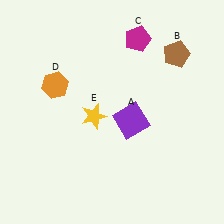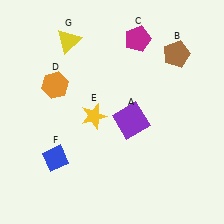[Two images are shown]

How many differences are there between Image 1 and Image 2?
There are 2 differences between the two images.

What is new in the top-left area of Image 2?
A yellow triangle (G) was added in the top-left area of Image 2.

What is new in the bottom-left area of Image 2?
A blue diamond (F) was added in the bottom-left area of Image 2.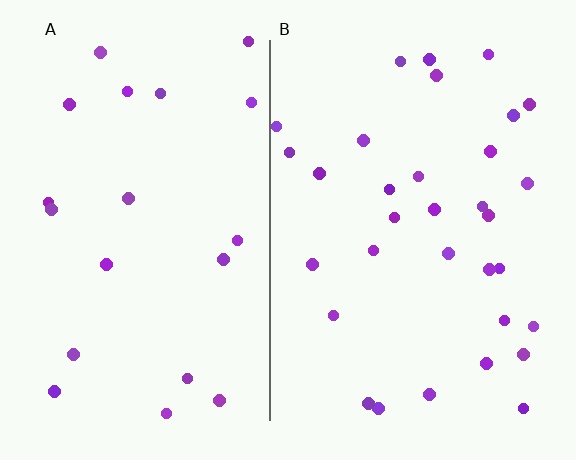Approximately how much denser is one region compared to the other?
Approximately 1.6× — region B over region A.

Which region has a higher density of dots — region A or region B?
B (the right).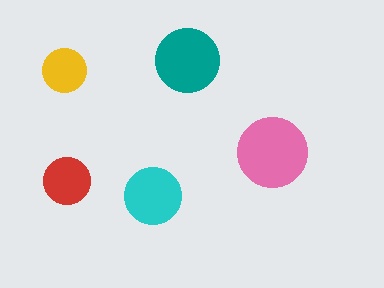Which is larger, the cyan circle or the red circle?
The cyan one.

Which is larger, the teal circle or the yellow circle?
The teal one.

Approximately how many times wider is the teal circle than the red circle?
About 1.5 times wider.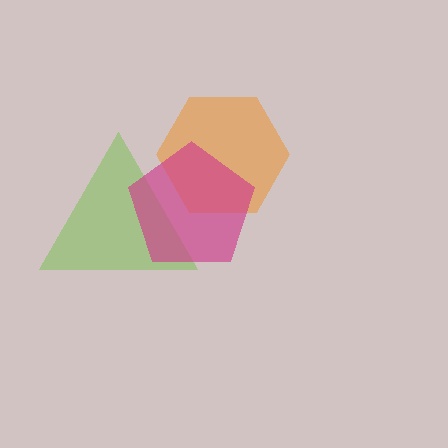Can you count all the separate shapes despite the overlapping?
Yes, there are 3 separate shapes.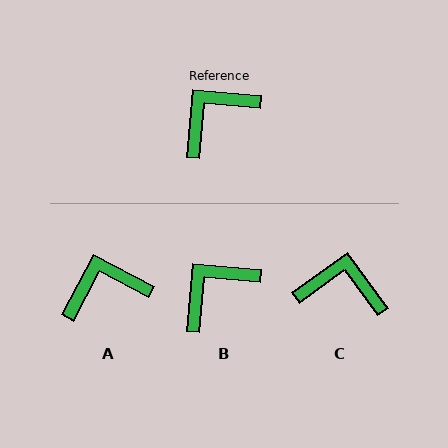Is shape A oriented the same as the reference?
No, it is off by about 23 degrees.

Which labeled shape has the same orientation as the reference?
B.